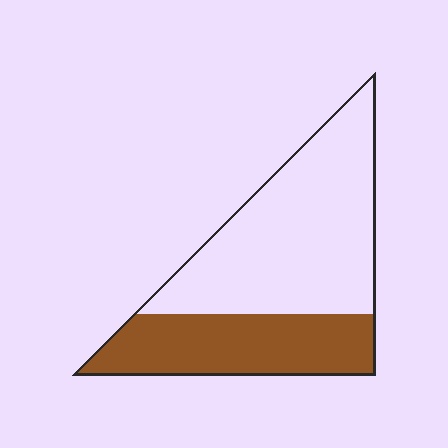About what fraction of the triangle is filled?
About three eighths (3/8).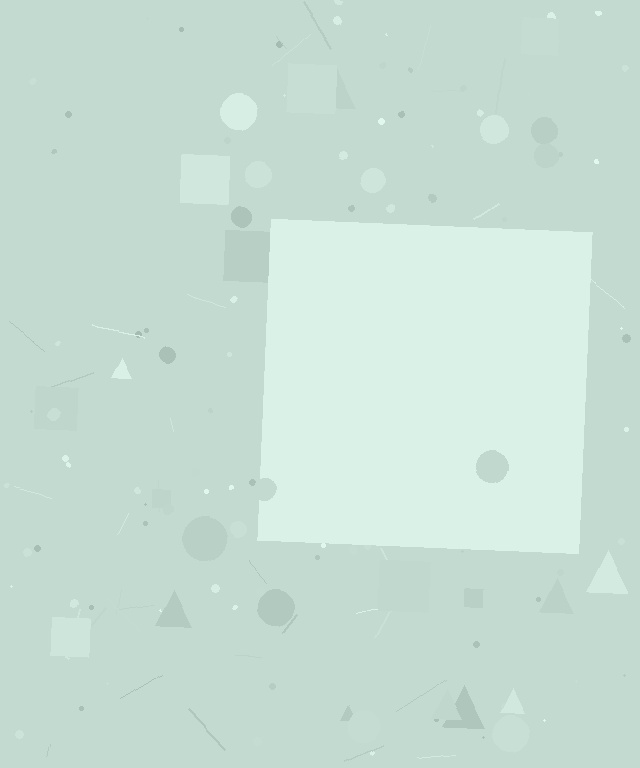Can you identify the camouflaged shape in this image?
The camouflaged shape is a square.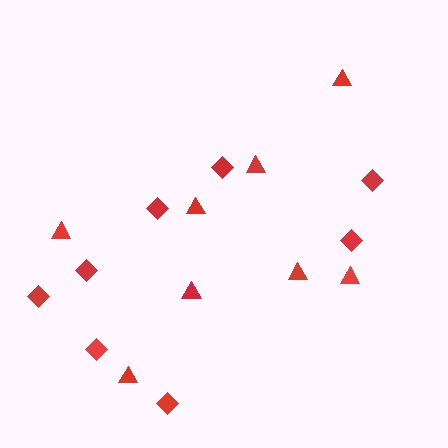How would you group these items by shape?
There are 2 groups: one group of triangles (8) and one group of diamonds (8).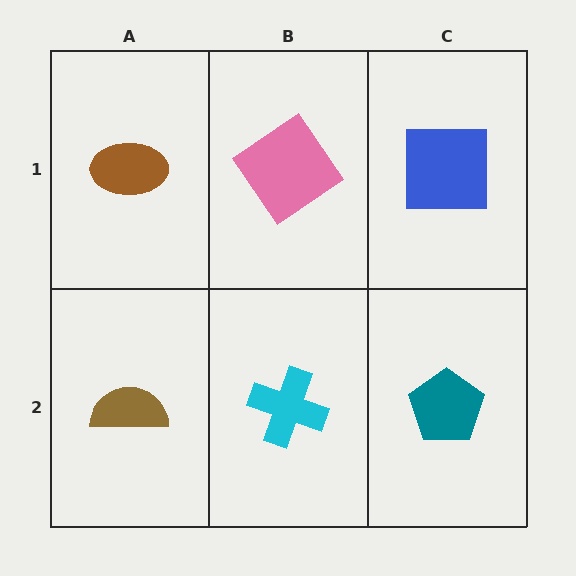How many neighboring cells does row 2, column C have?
2.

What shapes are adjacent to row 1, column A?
A brown semicircle (row 2, column A), a pink diamond (row 1, column B).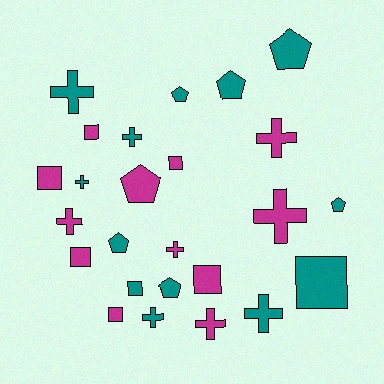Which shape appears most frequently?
Cross, with 10 objects.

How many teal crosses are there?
There are 5 teal crosses.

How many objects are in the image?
There are 25 objects.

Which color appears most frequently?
Teal, with 13 objects.